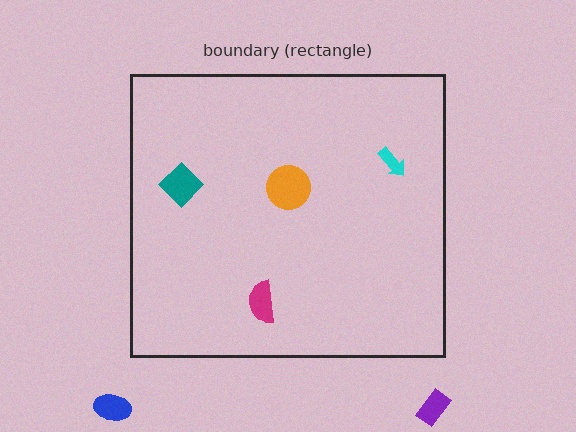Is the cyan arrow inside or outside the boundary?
Inside.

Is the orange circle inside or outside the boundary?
Inside.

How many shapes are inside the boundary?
4 inside, 2 outside.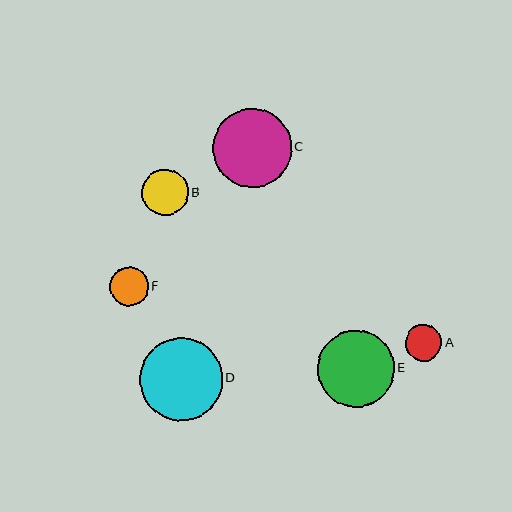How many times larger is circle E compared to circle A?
Circle E is approximately 2.1 times the size of circle A.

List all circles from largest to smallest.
From largest to smallest: D, C, E, B, F, A.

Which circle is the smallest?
Circle A is the smallest with a size of approximately 37 pixels.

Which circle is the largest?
Circle D is the largest with a size of approximately 83 pixels.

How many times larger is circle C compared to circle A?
Circle C is approximately 2.1 times the size of circle A.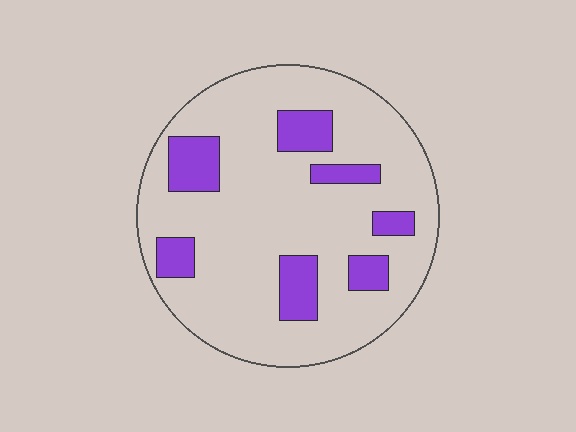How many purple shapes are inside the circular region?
7.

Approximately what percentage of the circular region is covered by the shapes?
Approximately 20%.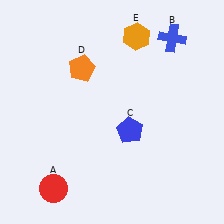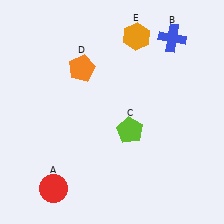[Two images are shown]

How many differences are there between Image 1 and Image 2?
There is 1 difference between the two images.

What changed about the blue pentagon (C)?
In Image 1, C is blue. In Image 2, it changed to lime.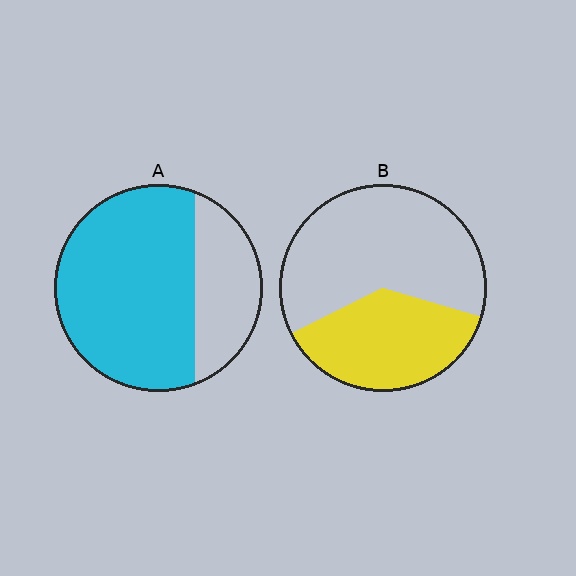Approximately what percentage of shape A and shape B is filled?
A is approximately 70% and B is approximately 40%.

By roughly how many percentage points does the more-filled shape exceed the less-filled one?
By roughly 35 percentage points (A over B).